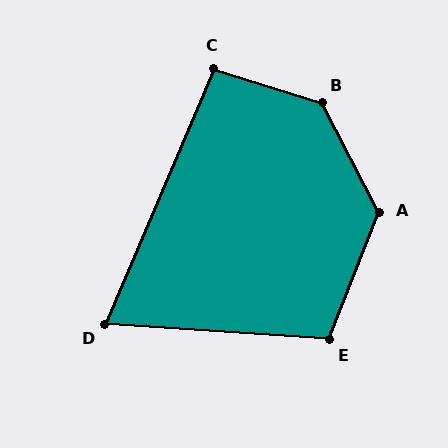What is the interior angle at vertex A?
Approximately 131 degrees (obtuse).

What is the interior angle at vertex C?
Approximately 95 degrees (obtuse).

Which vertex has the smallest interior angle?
D, at approximately 71 degrees.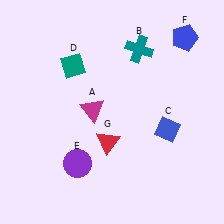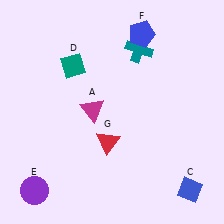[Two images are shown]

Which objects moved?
The objects that moved are: the blue diamond (C), the purple circle (E), the blue pentagon (F).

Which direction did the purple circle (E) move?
The purple circle (E) moved left.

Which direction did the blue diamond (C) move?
The blue diamond (C) moved down.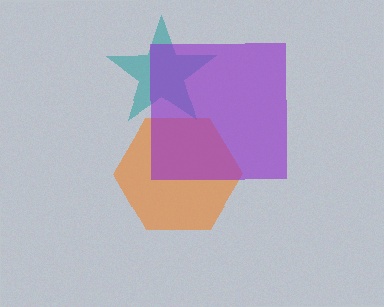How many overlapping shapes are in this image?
There are 3 overlapping shapes in the image.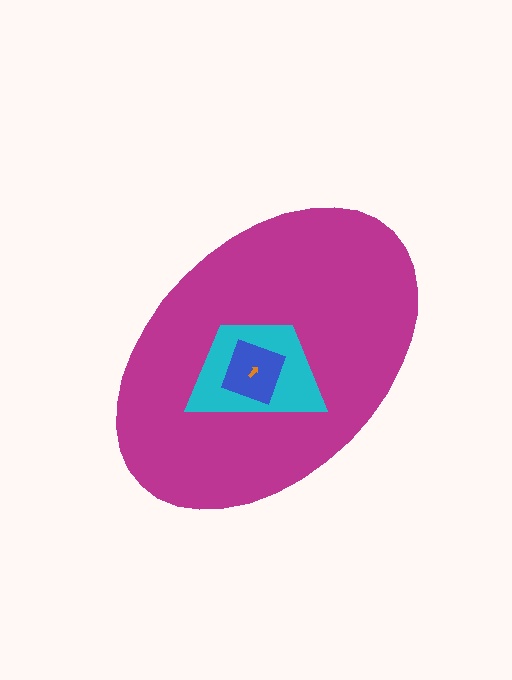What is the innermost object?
The orange arrow.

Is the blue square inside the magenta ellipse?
Yes.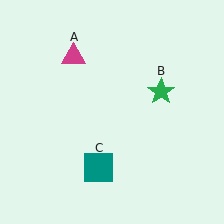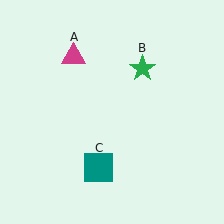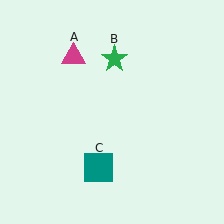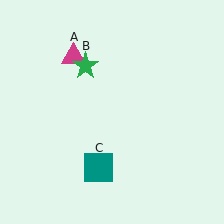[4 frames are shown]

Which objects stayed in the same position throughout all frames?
Magenta triangle (object A) and teal square (object C) remained stationary.